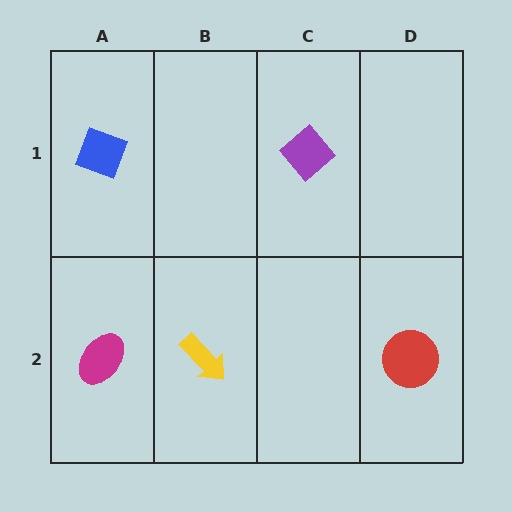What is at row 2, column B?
A yellow arrow.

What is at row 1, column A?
A blue diamond.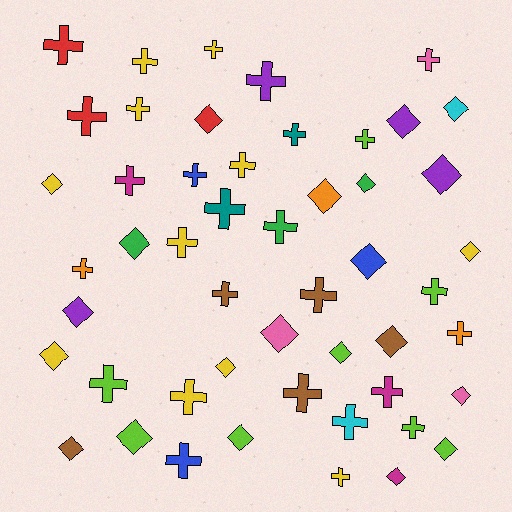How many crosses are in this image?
There are 28 crosses.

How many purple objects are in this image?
There are 4 purple objects.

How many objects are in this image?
There are 50 objects.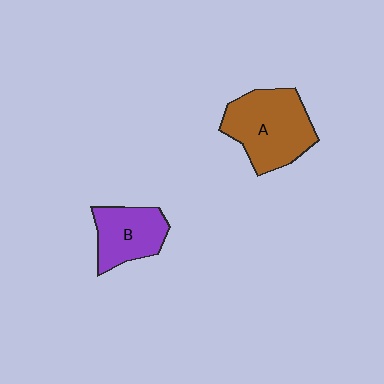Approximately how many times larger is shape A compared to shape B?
Approximately 1.5 times.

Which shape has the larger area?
Shape A (brown).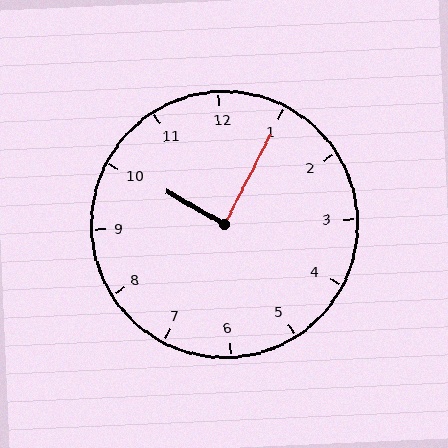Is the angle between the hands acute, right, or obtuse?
It is right.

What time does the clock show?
10:05.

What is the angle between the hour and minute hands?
Approximately 88 degrees.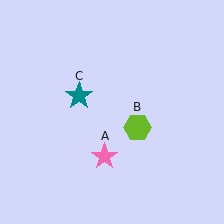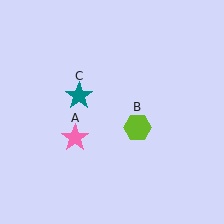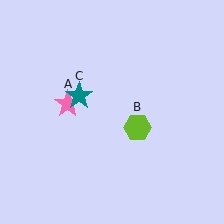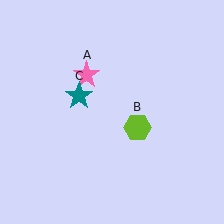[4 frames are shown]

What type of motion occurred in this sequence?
The pink star (object A) rotated clockwise around the center of the scene.